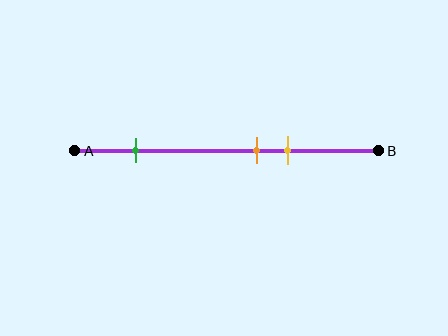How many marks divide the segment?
There are 3 marks dividing the segment.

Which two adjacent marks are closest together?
The orange and yellow marks are the closest adjacent pair.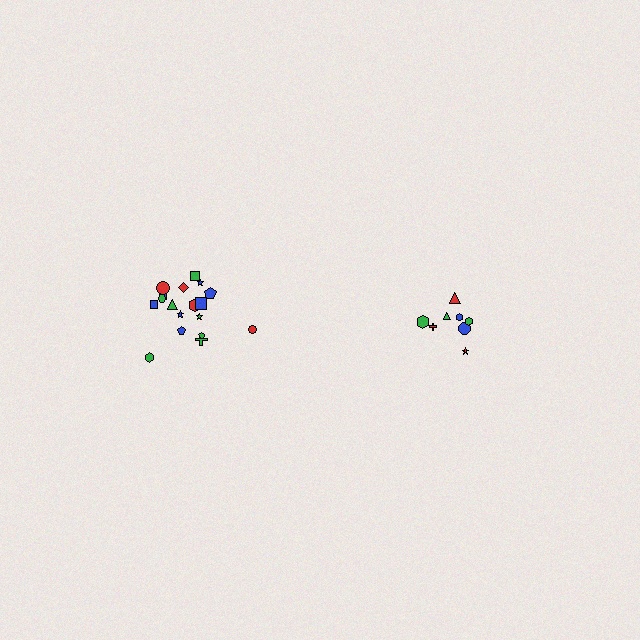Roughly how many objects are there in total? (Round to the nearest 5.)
Roughly 25 objects in total.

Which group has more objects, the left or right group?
The left group.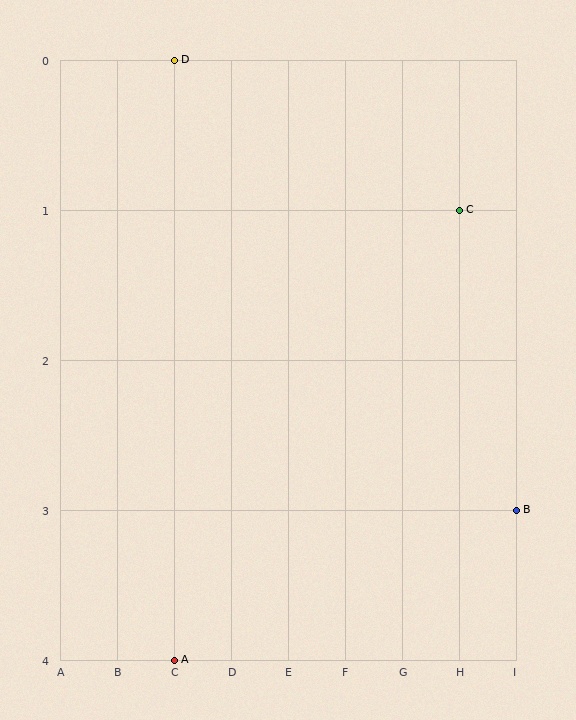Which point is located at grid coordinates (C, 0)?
Point D is at (C, 0).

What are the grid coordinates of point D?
Point D is at grid coordinates (C, 0).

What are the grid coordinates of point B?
Point B is at grid coordinates (I, 3).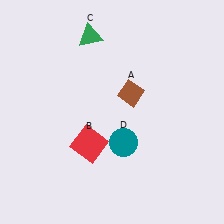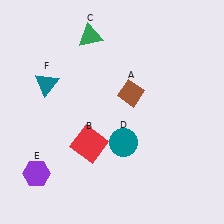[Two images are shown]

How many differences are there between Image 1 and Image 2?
There are 2 differences between the two images.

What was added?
A purple hexagon (E), a teal triangle (F) were added in Image 2.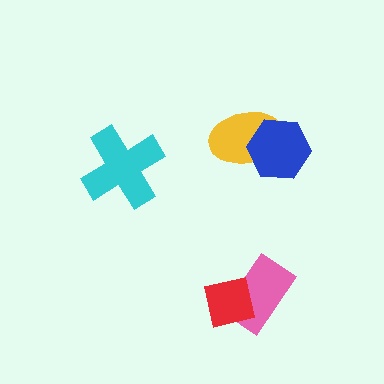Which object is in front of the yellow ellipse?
The blue hexagon is in front of the yellow ellipse.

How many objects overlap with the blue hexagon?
1 object overlaps with the blue hexagon.